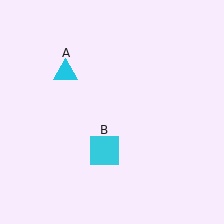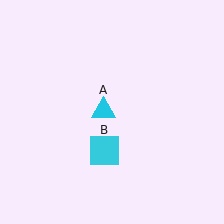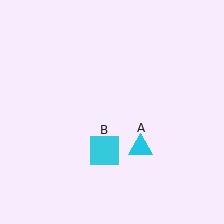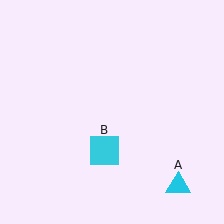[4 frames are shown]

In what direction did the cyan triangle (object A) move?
The cyan triangle (object A) moved down and to the right.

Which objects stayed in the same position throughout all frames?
Cyan square (object B) remained stationary.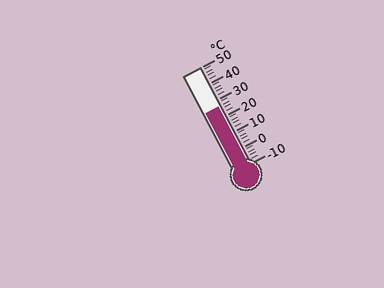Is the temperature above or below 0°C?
The temperature is above 0°C.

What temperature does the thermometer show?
The thermometer shows approximately 26°C.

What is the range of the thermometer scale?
The thermometer scale ranges from -10°C to 50°C.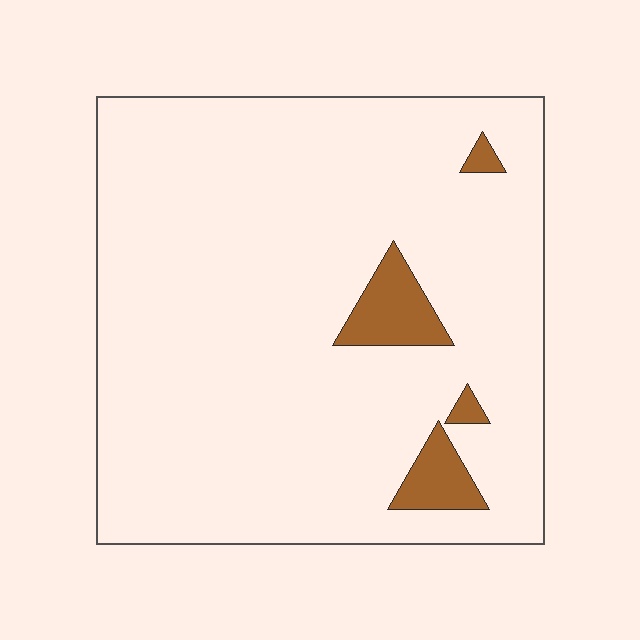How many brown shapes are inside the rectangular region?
4.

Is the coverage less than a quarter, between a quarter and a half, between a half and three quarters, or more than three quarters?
Less than a quarter.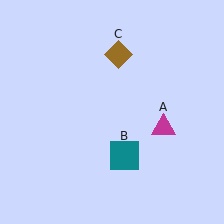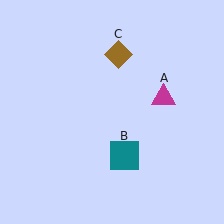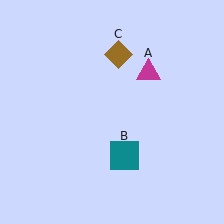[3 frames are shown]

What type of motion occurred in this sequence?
The magenta triangle (object A) rotated counterclockwise around the center of the scene.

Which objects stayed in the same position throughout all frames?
Teal square (object B) and brown diamond (object C) remained stationary.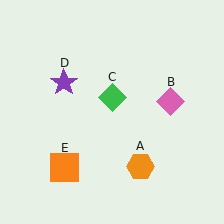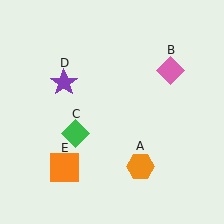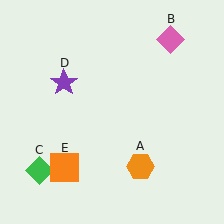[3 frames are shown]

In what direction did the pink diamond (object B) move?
The pink diamond (object B) moved up.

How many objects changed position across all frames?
2 objects changed position: pink diamond (object B), green diamond (object C).